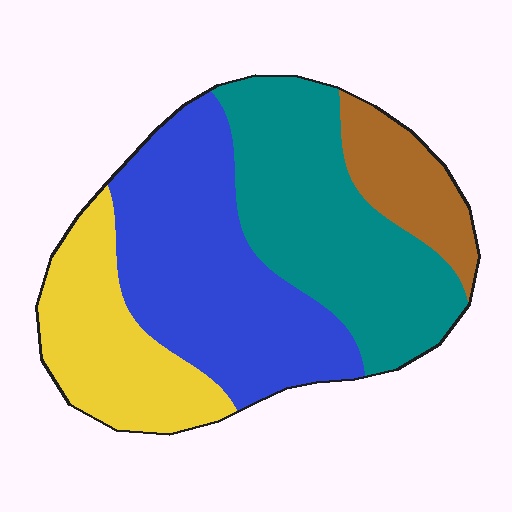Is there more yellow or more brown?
Yellow.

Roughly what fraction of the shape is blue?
Blue covers around 35% of the shape.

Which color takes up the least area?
Brown, at roughly 10%.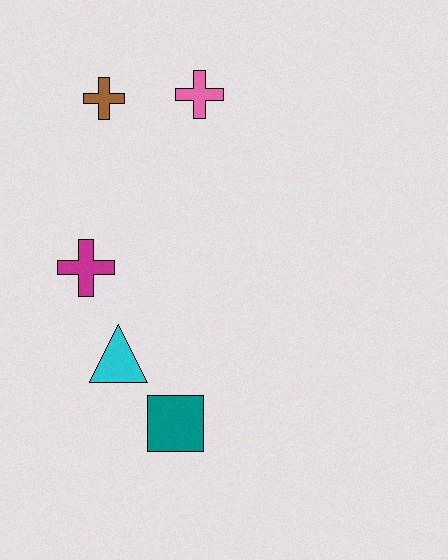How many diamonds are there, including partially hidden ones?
There are no diamonds.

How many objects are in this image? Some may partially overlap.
There are 5 objects.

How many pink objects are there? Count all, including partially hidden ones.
There is 1 pink object.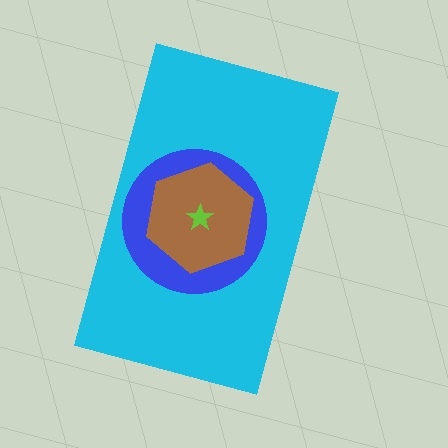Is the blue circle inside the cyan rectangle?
Yes.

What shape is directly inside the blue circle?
The brown hexagon.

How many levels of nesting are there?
4.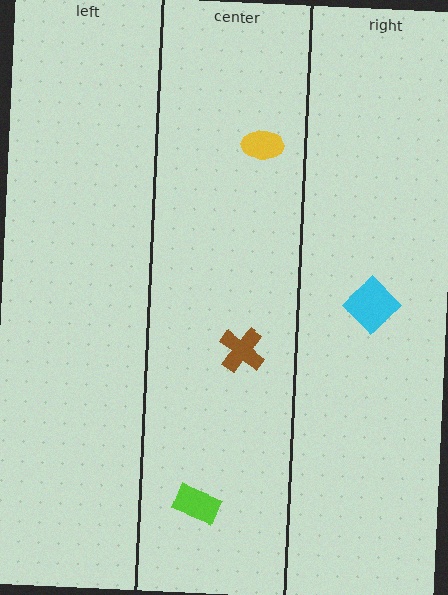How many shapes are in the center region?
3.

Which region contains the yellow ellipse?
The center region.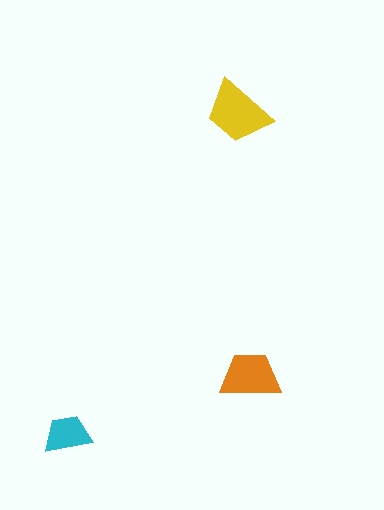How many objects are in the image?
There are 3 objects in the image.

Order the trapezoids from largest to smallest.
the yellow one, the orange one, the cyan one.